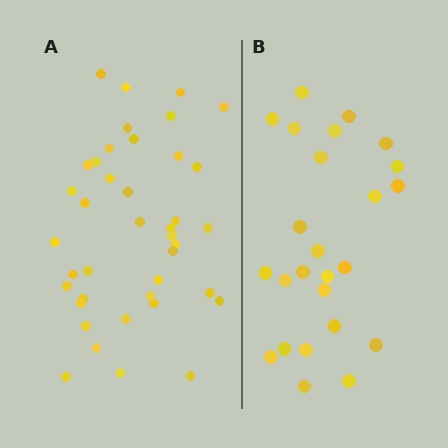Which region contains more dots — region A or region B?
Region A (the left region) has more dots.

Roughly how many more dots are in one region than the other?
Region A has approximately 15 more dots than region B.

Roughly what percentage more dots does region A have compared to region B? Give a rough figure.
About 60% more.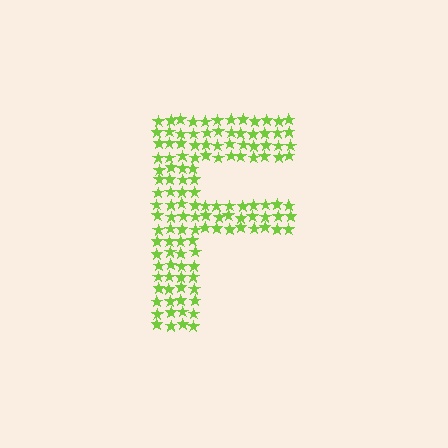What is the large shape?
The large shape is the letter F.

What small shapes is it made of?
It is made of small stars.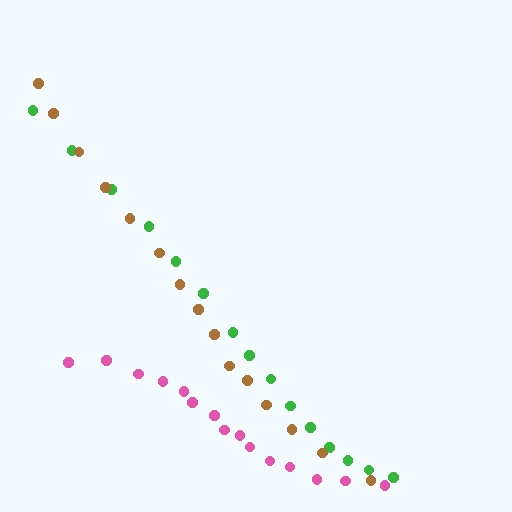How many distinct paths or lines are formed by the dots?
There are 3 distinct paths.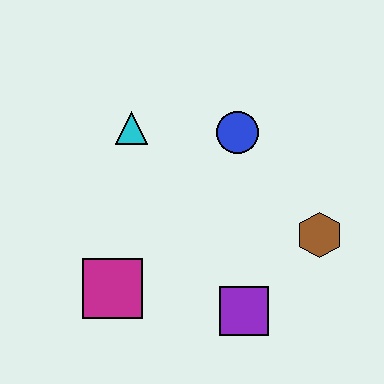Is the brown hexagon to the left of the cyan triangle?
No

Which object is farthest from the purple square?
The cyan triangle is farthest from the purple square.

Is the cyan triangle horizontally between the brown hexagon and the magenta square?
Yes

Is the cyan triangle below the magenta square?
No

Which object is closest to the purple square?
The brown hexagon is closest to the purple square.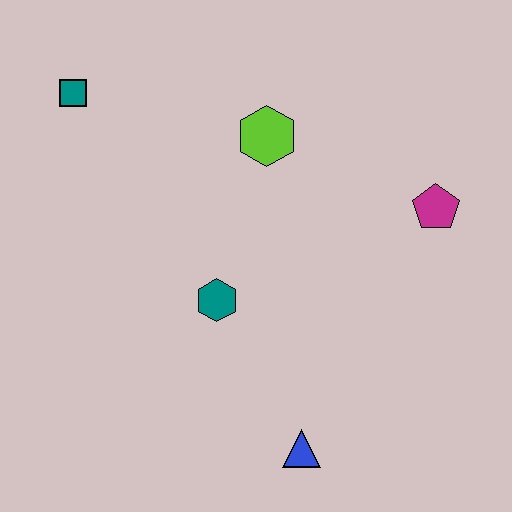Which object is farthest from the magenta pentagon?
The teal square is farthest from the magenta pentagon.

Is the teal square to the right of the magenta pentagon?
No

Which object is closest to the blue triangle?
The teal hexagon is closest to the blue triangle.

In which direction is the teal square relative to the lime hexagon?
The teal square is to the left of the lime hexagon.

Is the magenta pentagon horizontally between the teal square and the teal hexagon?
No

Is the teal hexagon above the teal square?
No